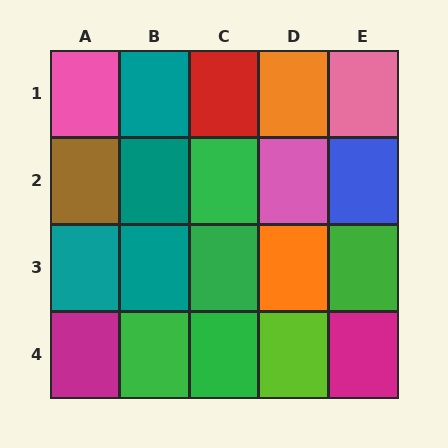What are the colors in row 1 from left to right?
Pink, teal, red, orange, pink.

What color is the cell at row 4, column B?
Green.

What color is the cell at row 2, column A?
Brown.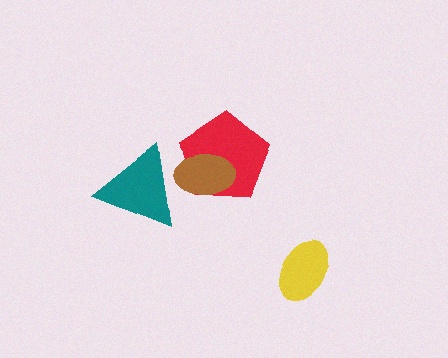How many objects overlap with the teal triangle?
1 object overlaps with the teal triangle.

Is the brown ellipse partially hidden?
No, no other shape covers it.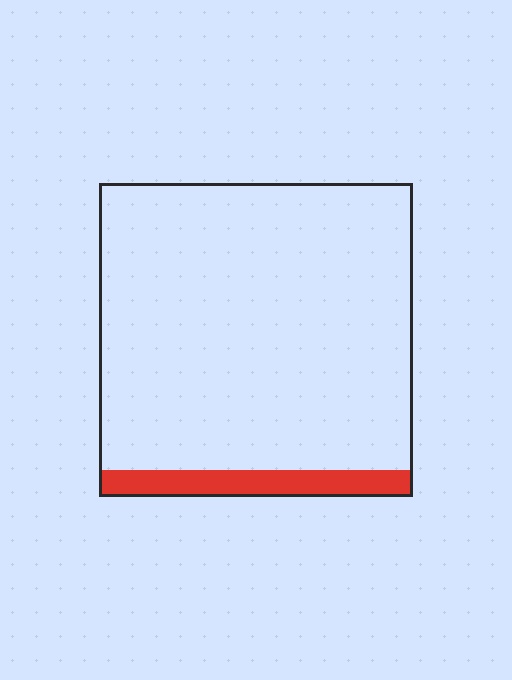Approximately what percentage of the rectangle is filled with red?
Approximately 10%.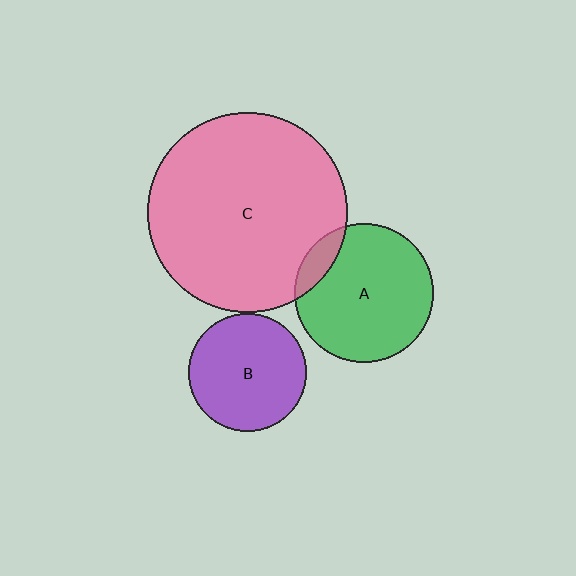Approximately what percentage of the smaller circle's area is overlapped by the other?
Approximately 10%.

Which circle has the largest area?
Circle C (pink).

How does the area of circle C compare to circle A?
Approximately 2.1 times.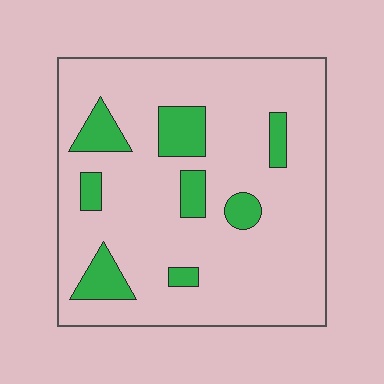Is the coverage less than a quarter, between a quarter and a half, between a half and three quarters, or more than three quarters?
Less than a quarter.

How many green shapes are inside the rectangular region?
8.